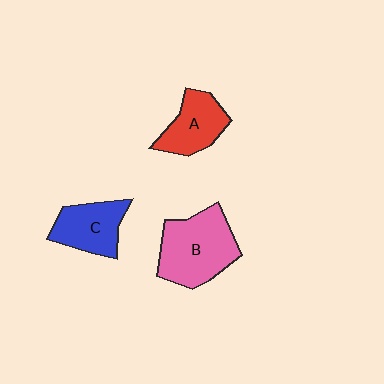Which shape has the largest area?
Shape B (pink).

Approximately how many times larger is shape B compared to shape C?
Approximately 1.5 times.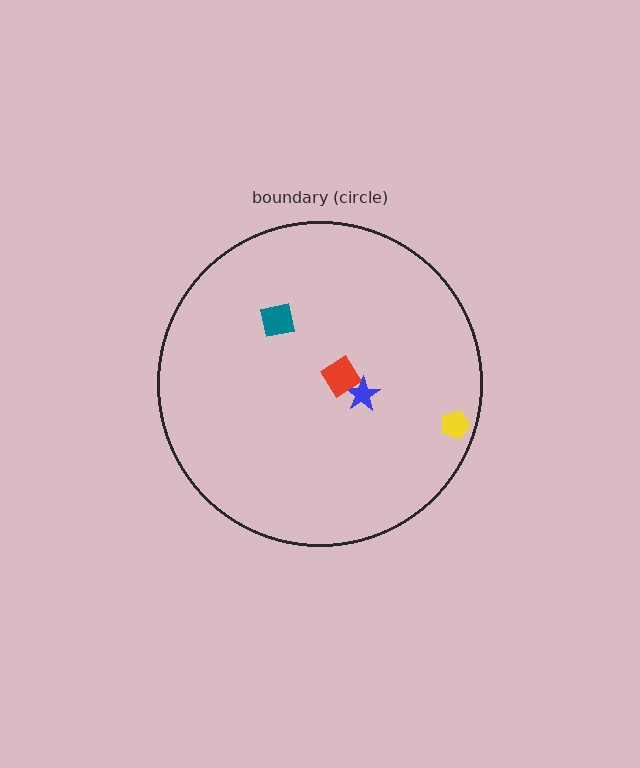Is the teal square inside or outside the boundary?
Inside.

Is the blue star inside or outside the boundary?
Inside.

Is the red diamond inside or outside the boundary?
Inside.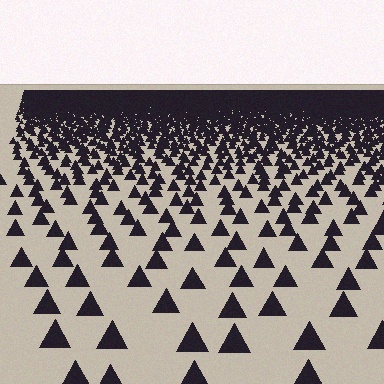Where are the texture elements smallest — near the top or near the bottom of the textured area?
Near the top.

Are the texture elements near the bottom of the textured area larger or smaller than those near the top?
Larger. Near the bottom, elements are closer to the viewer and appear at a bigger on-screen size.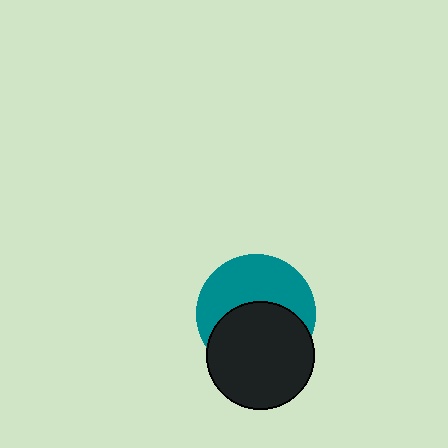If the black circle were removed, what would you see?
You would see the complete teal circle.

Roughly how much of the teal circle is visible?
About half of it is visible (roughly 51%).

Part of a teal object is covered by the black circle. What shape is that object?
It is a circle.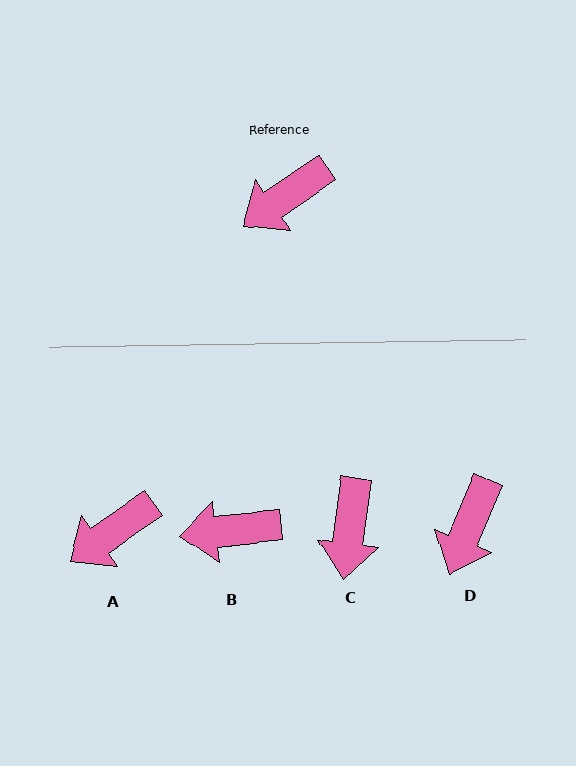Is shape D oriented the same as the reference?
No, it is off by about 32 degrees.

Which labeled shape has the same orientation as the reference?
A.